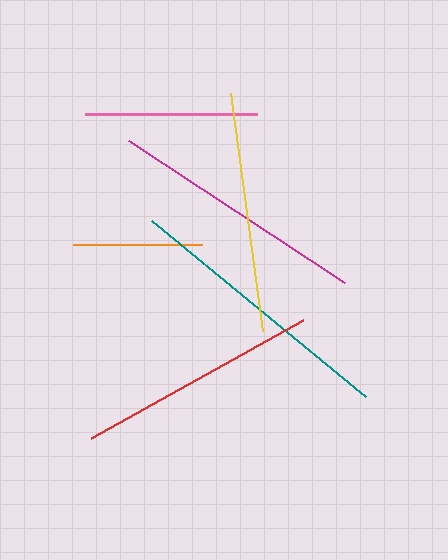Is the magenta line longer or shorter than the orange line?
The magenta line is longer than the orange line.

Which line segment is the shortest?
The orange line is the shortest at approximately 129 pixels.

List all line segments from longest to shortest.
From longest to shortest: teal, magenta, red, yellow, pink, orange.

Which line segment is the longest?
The teal line is the longest at approximately 277 pixels.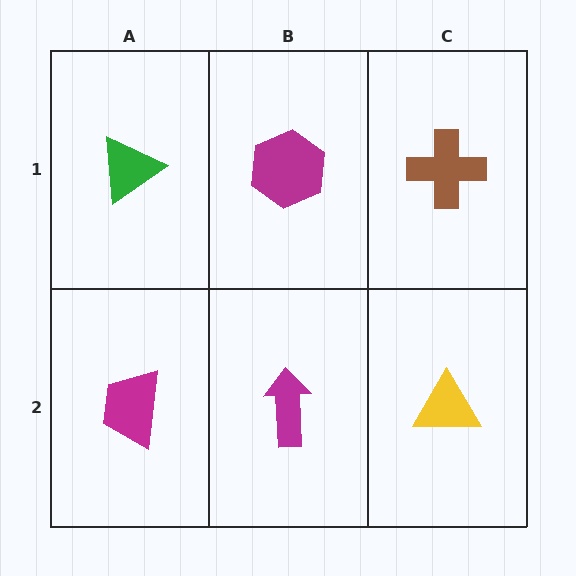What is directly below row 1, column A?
A magenta trapezoid.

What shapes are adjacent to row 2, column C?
A brown cross (row 1, column C), a magenta arrow (row 2, column B).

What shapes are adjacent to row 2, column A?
A green triangle (row 1, column A), a magenta arrow (row 2, column B).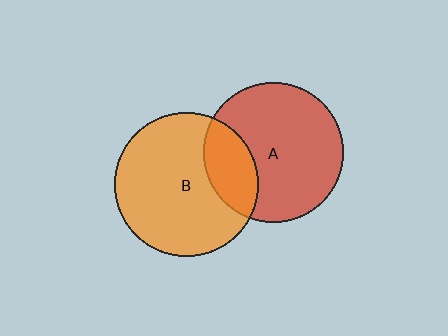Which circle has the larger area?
Circle B (orange).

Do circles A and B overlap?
Yes.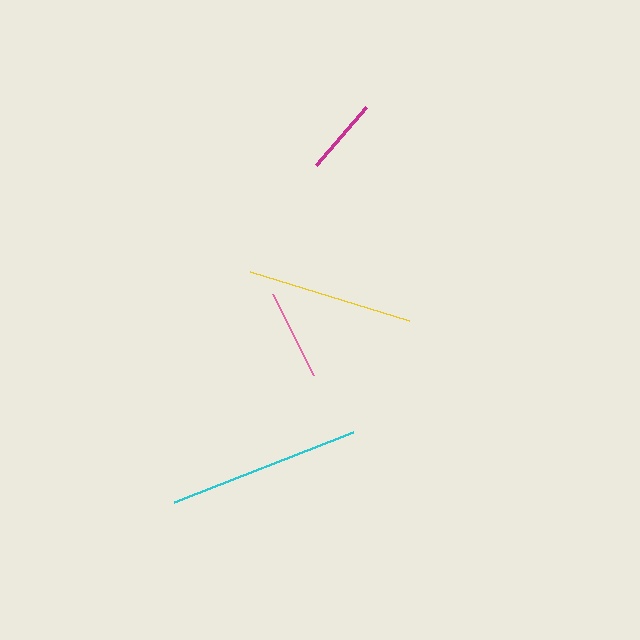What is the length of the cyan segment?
The cyan segment is approximately 192 pixels long.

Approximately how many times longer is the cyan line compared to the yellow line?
The cyan line is approximately 1.2 times the length of the yellow line.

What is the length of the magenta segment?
The magenta segment is approximately 76 pixels long.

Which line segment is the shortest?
The magenta line is the shortest at approximately 76 pixels.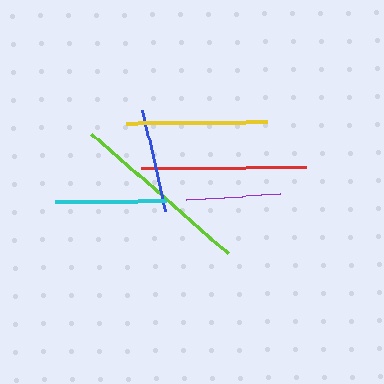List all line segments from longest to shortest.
From longest to shortest: lime, red, yellow, cyan, blue, purple.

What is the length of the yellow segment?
The yellow segment is approximately 141 pixels long.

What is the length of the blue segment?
The blue segment is approximately 103 pixels long.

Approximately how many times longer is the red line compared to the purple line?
The red line is approximately 1.8 times the length of the purple line.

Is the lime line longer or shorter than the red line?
The lime line is longer than the red line.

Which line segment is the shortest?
The purple line is the shortest at approximately 94 pixels.